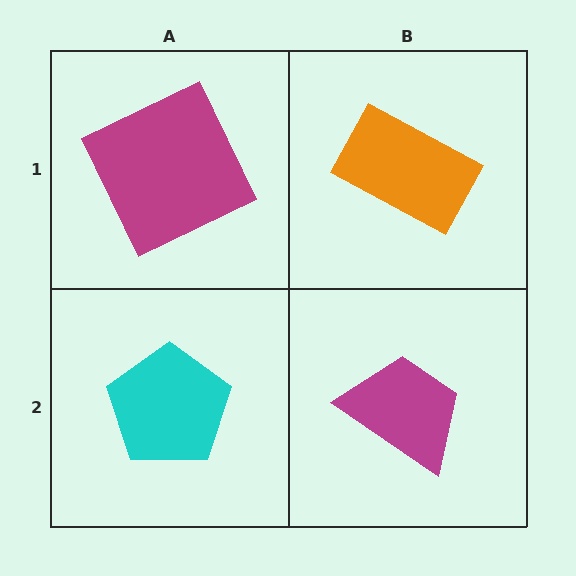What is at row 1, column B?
An orange rectangle.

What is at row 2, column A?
A cyan pentagon.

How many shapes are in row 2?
2 shapes.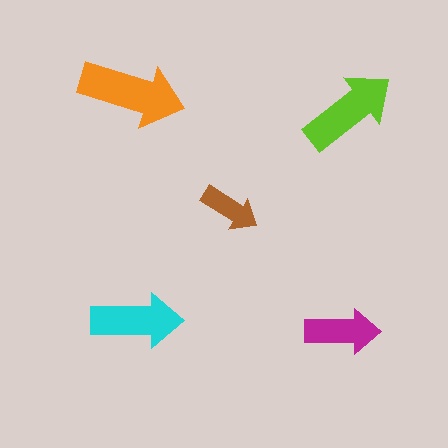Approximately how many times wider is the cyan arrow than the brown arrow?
About 1.5 times wider.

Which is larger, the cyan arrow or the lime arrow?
The lime one.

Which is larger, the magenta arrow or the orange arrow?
The orange one.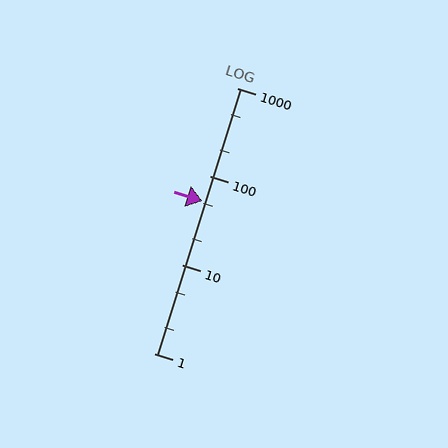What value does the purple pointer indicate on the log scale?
The pointer indicates approximately 52.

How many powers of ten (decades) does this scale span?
The scale spans 3 decades, from 1 to 1000.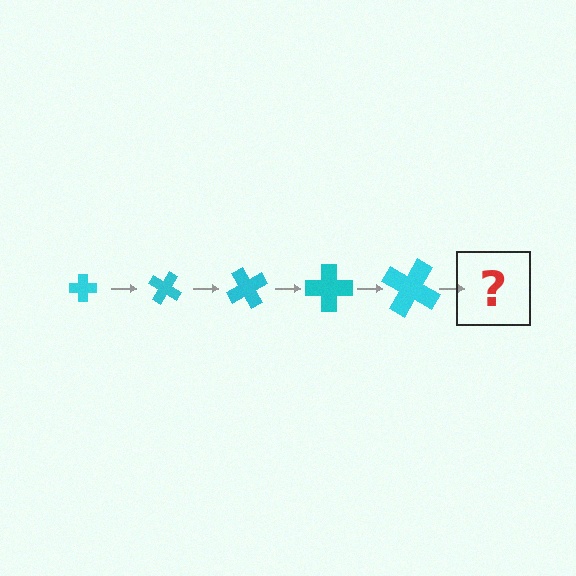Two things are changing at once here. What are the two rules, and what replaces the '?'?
The two rules are that the cross grows larger each step and it rotates 30 degrees each step. The '?' should be a cross, larger than the previous one and rotated 150 degrees from the start.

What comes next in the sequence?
The next element should be a cross, larger than the previous one and rotated 150 degrees from the start.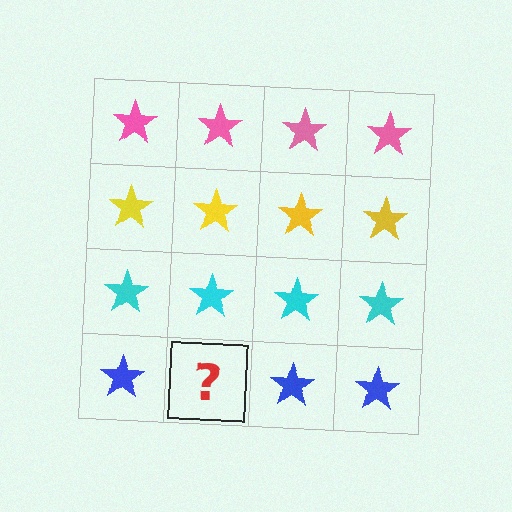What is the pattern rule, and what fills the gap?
The rule is that each row has a consistent color. The gap should be filled with a blue star.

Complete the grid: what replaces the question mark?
The question mark should be replaced with a blue star.